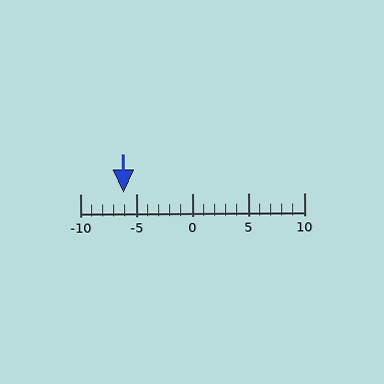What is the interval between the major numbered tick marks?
The major tick marks are spaced 5 units apart.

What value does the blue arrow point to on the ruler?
The blue arrow points to approximately -6.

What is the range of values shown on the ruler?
The ruler shows values from -10 to 10.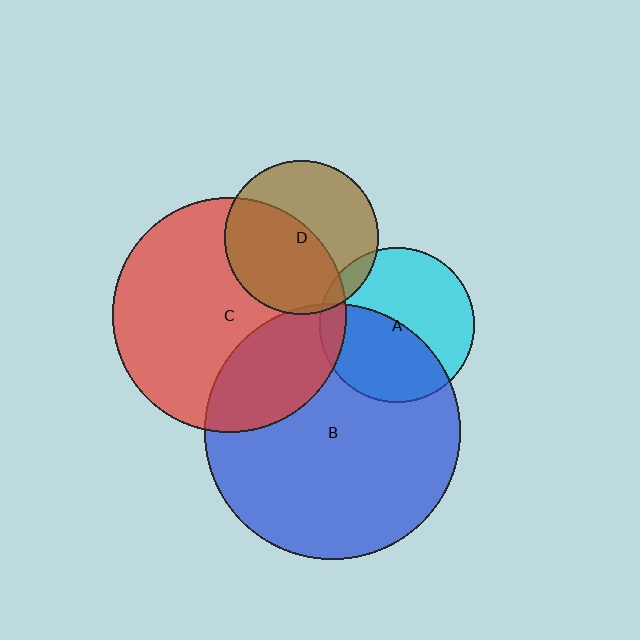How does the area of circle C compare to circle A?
Approximately 2.3 times.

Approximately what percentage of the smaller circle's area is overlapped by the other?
Approximately 10%.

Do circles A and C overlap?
Yes.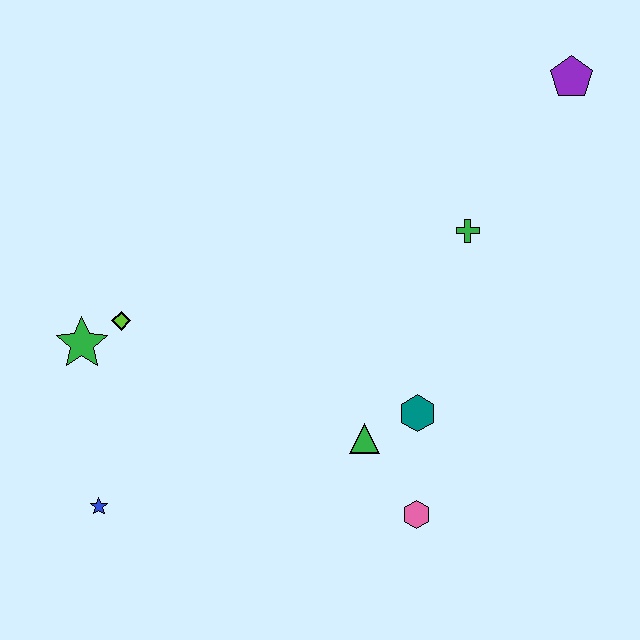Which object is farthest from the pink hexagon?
The purple pentagon is farthest from the pink hexagon.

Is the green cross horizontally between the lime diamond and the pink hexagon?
No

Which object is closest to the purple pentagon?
The green cross is closest to the purple pentagon.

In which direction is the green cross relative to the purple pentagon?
The green cross is below the purple pentagon.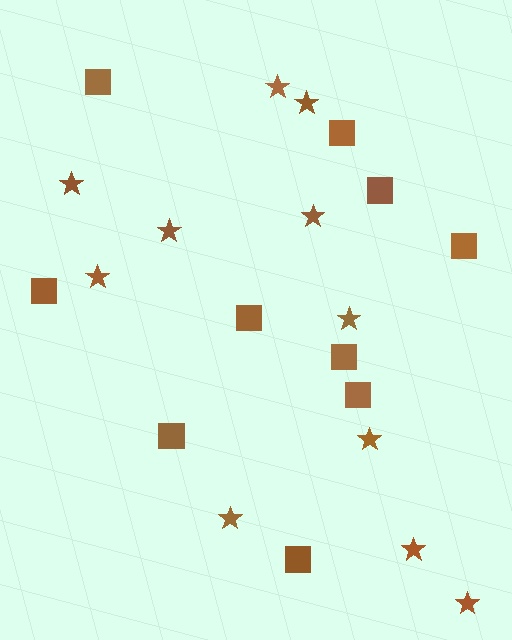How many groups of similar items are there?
There are 2 groups: one group of stars (11) and one group of squares (10).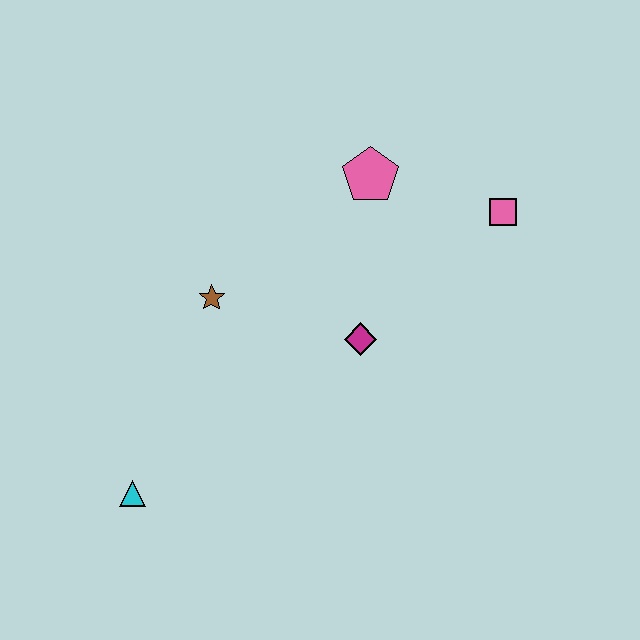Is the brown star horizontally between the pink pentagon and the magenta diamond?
No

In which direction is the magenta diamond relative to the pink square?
The magenta diamond is to the left of the pink square.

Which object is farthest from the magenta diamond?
The cyan triangle is farthest from the magenta diamond.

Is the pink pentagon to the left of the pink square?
Yes